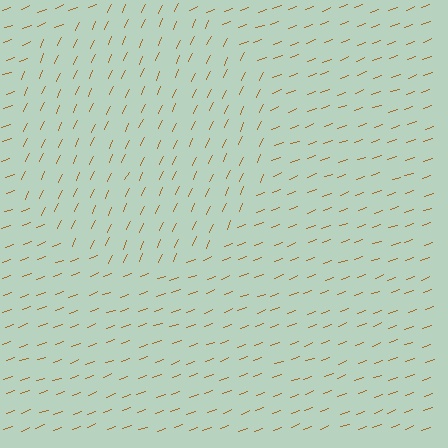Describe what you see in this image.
The image is filled with small brown line segments. A circle region in the image has lines oriented differently from the surrounding lines, creating a visible texture boundary.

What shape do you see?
I see a circle.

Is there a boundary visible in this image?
Yes, there is a texture boundary formed by a change in line orientation.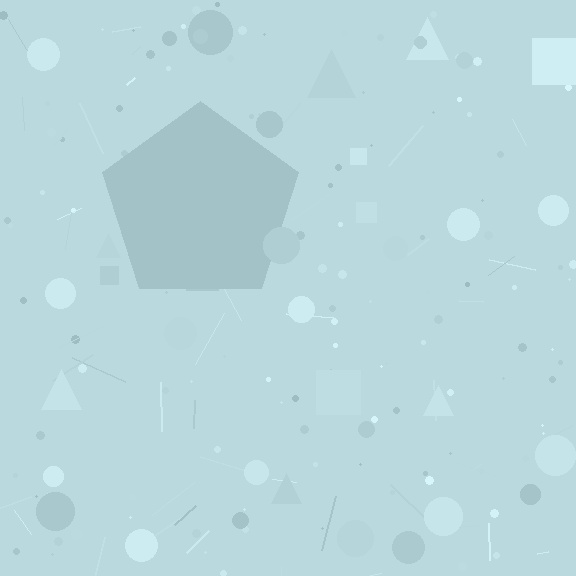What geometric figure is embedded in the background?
A pentagon is embedded in the background.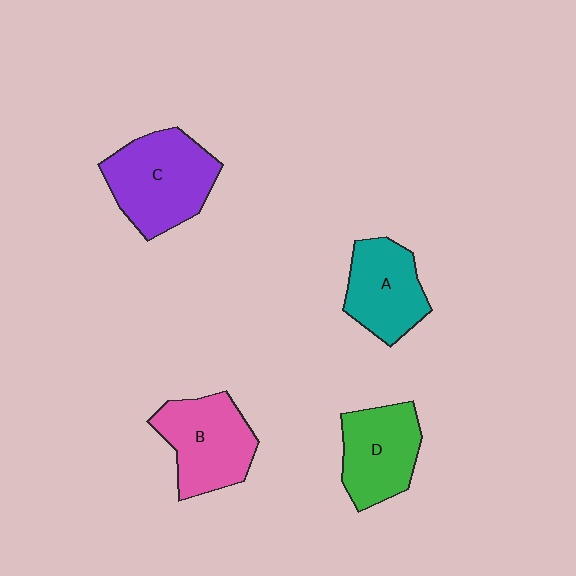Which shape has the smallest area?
Shape A (teal).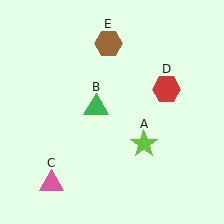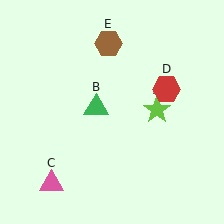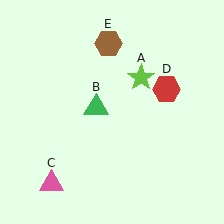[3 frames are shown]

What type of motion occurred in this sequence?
The lime star (object A) rotated counterclockwise around the center of the scene.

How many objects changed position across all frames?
1 object changed position: lime star (object A).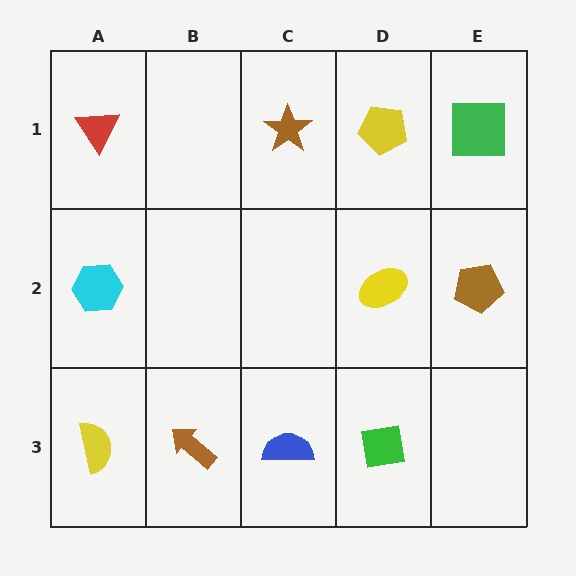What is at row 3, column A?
A yellow semicircle.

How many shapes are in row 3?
4 shapes.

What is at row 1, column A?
A red triangle.